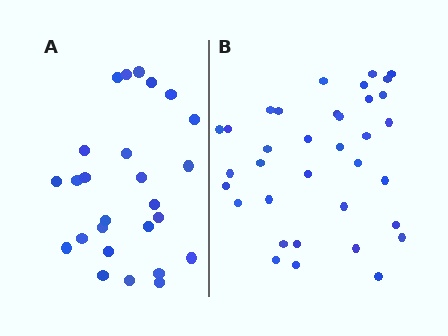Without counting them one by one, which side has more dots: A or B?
Region B (the right region) has more dots.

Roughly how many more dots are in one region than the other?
Region B has roughly 8 or so more dots than region A.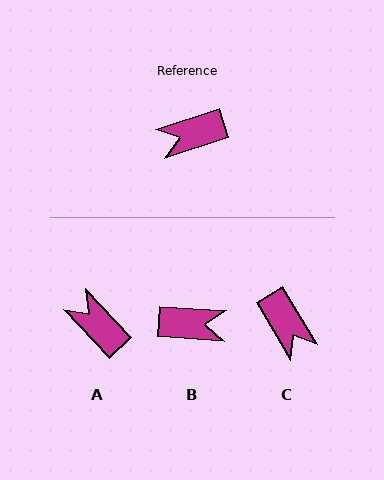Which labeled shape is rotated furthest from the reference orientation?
B, about 158 degrees away.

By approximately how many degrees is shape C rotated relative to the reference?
Approximately 102 degrees counter-clockwise.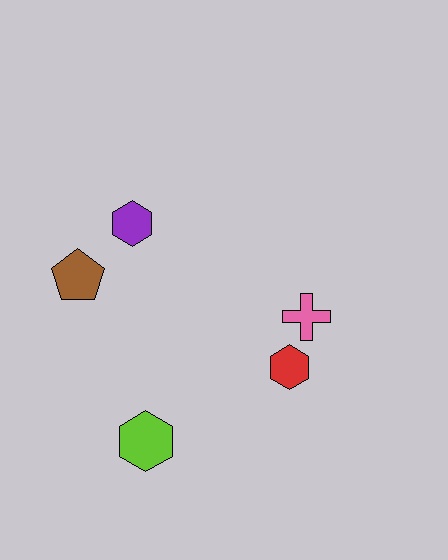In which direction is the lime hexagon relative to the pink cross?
The lime hexagon is to the left of the pink cross.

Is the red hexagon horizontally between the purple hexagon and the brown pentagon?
No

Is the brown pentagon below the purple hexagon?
Yes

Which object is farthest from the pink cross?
The brown pentagon is farthest from the pink cross.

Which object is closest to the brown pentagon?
The purple hexagon is closest to the brown pentagon.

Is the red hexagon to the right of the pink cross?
No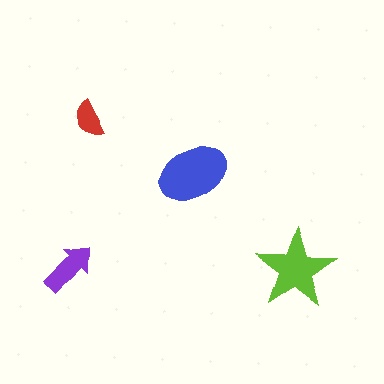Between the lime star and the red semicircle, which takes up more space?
The lime star.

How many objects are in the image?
There are 4 objects in the image.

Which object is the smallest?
The red semicircle.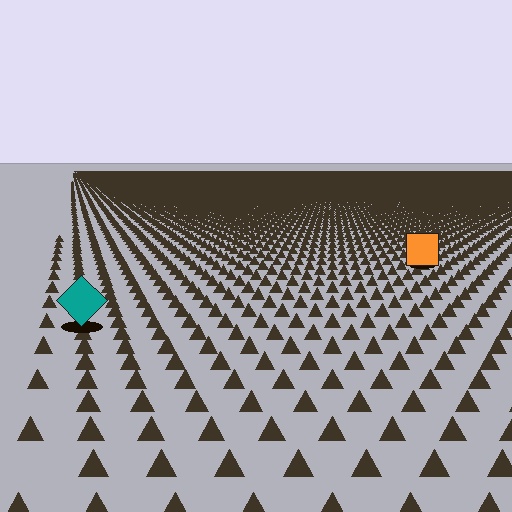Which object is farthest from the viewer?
The orange square is farthest from the viewer. It appears smaller and the ground texture around it is denser.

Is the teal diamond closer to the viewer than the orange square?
Yes. The teal diamond is closer — you can tell from the texture gradient: the ground texture is coarser near it.